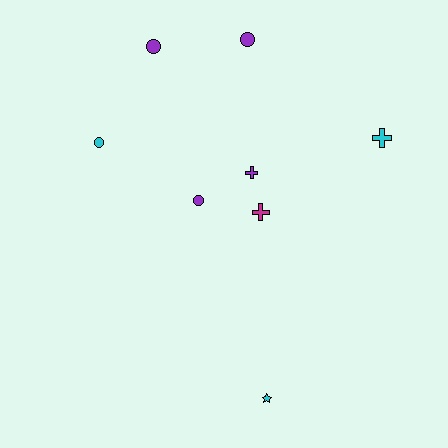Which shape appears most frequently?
Circle, with 4 objects.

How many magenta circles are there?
There are no magenta circles.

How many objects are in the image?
There are 8 objects.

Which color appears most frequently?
Purple, with 4 objects.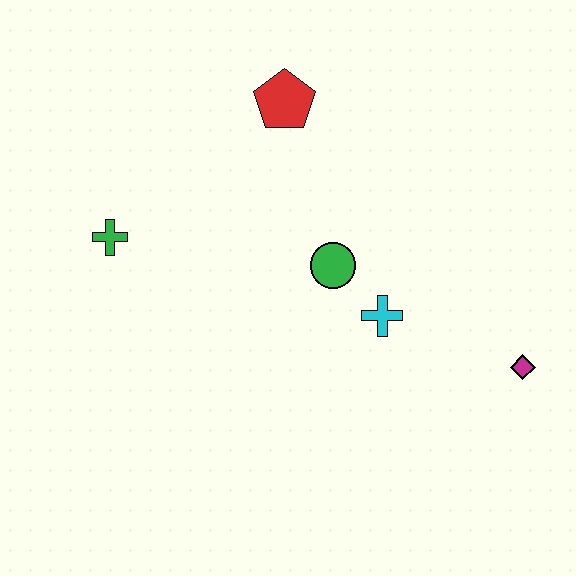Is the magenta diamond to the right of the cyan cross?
Yes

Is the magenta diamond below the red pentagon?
Yes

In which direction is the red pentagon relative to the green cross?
The red pentagon is to the right of the green cross.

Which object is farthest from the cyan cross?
The green cross is farthest from the cyan cross.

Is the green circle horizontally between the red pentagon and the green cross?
No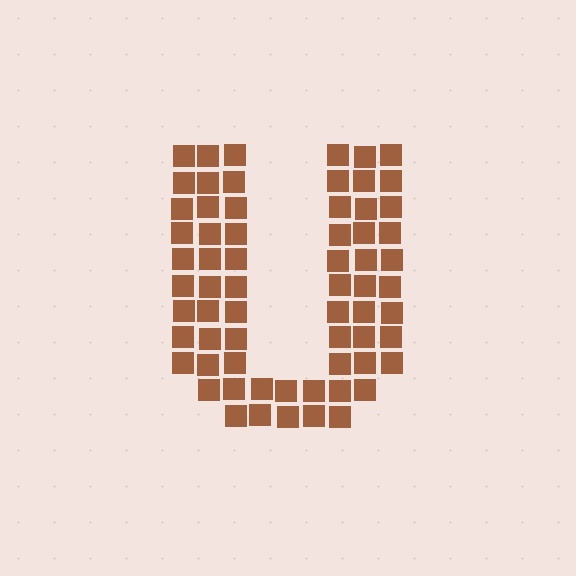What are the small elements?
The small elements are squares.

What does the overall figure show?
The overall figure shows the letter U.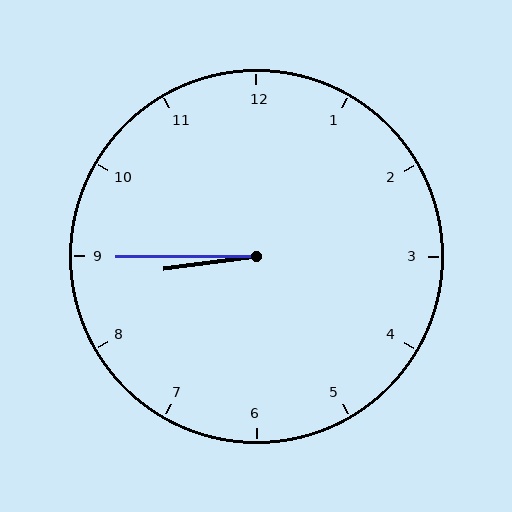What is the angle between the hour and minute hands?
Approximately 8 degrees.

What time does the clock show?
8:45.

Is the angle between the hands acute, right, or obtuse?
It is acute.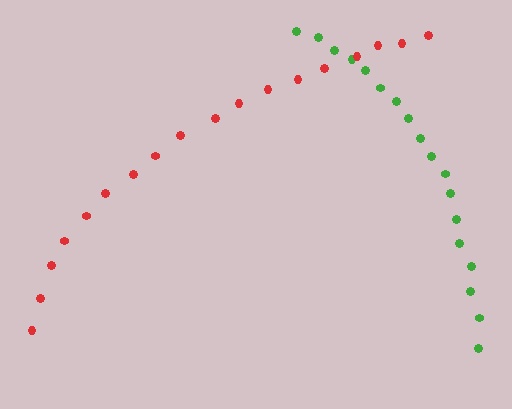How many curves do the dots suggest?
There are 2 distinct paths.